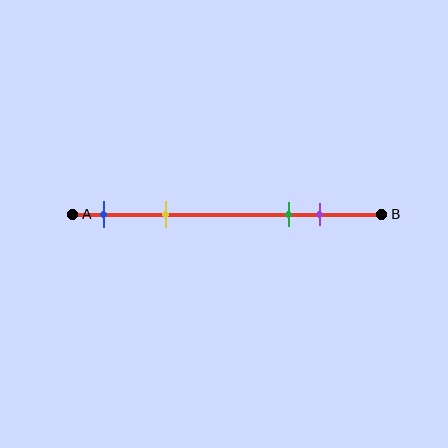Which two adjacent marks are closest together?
The green and purple marks are the closest adjacent pair.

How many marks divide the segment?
There are 4 marks dividing the segment.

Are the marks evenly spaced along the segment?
No, the marks are not evenly spaced.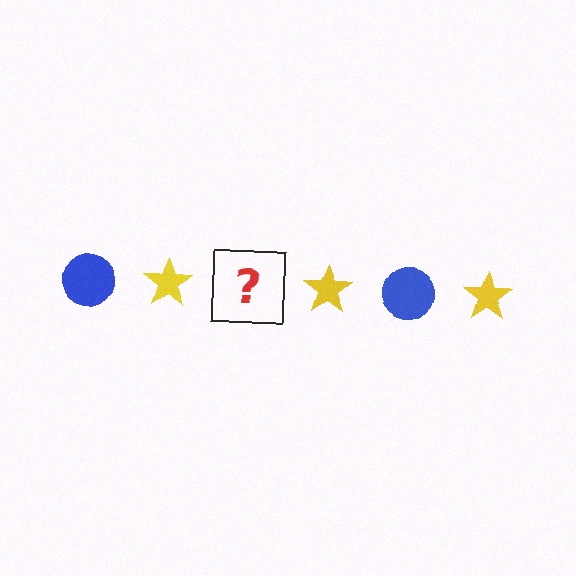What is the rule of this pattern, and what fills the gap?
The rule is that the pattern alternates between blue circle and yellow star. The gap should be filled with a blue circle.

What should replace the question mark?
The question mark should be replaced with a blue circle.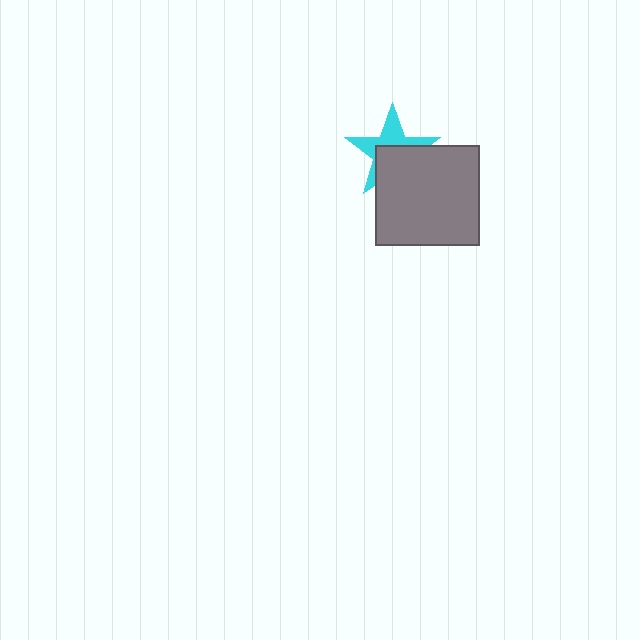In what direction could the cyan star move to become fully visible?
The cyan star could move up. That would shift it out from behind the gray rectangle entirely.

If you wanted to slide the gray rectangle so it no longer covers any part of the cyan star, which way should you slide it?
Slide it down — that is the most direct way to separate the two shapes.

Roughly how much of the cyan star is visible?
About half of it is visible (roughly 50%).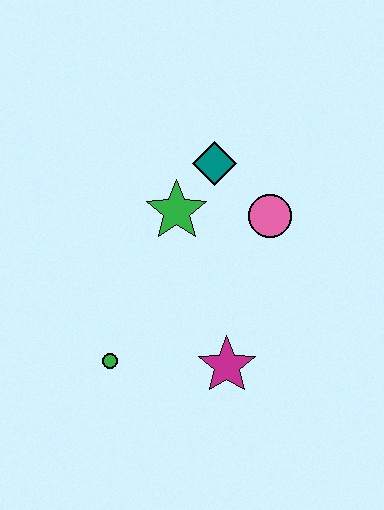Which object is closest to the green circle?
The magenta star is closest to the green circle.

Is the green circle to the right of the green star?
No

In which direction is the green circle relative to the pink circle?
The green circle is to the left of the pink circle.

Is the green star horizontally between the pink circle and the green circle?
Yes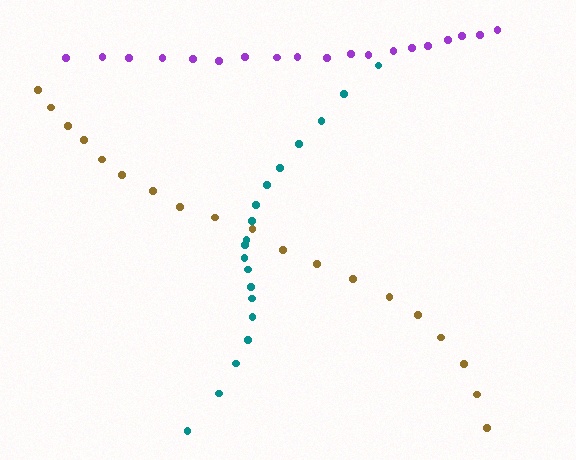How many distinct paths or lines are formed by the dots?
There are 3 distinct paths.